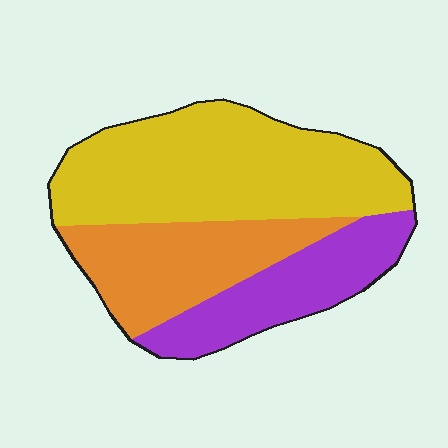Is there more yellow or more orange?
Yellow.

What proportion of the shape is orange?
Orange covers about 25% of the shape.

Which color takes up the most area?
Yellow, at roughly 50%.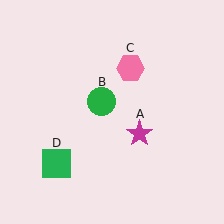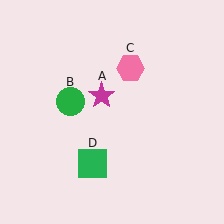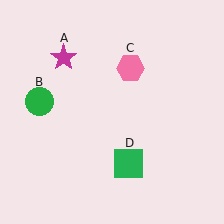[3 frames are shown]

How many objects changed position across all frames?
3 objects changed position: magenta star (object A), green circle (object B), green square (object D).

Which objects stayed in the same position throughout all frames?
Pink hexagon (object C) remained stationary.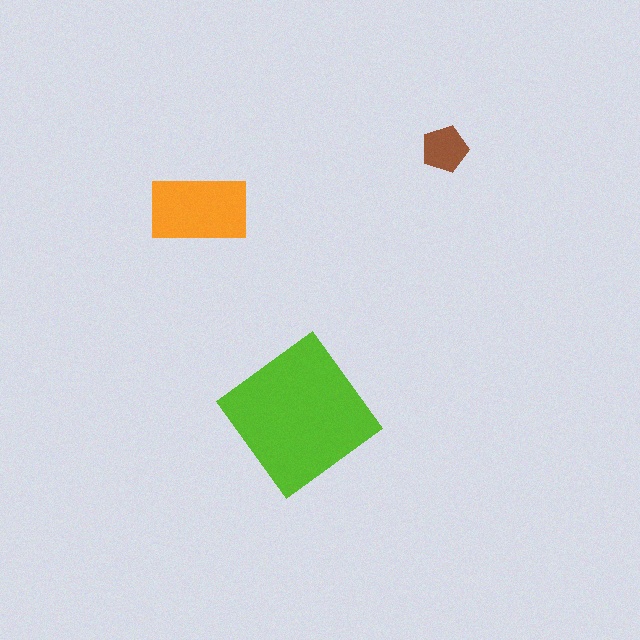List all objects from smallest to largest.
The brown pentagon, the orange rectangle, the lime diamond.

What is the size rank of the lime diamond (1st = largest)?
1st.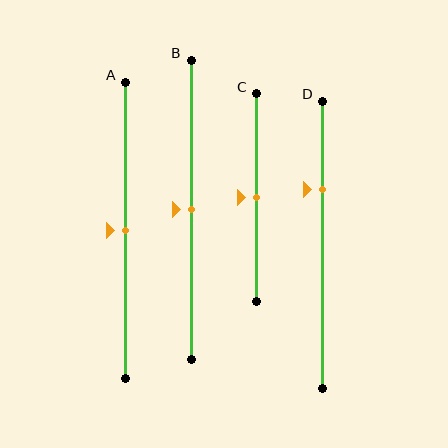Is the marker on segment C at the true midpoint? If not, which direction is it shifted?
Yes, the marker on segment C is at the true midpoint.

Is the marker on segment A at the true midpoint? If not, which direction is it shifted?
Yes, the marker on segment A is at the true midpoint.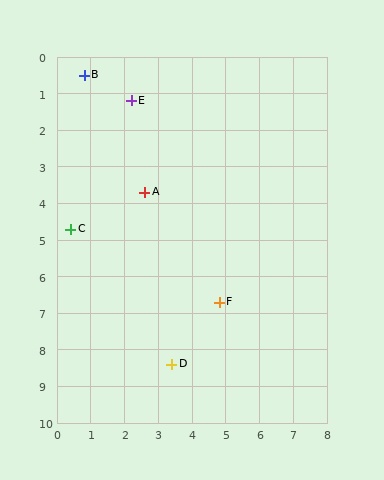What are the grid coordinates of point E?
Point E is at approximately (2.2, 1.2).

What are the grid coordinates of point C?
Point C is at approximately (0.4, 4.7).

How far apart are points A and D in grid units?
Points A and D are about 4.8 grid units apart.